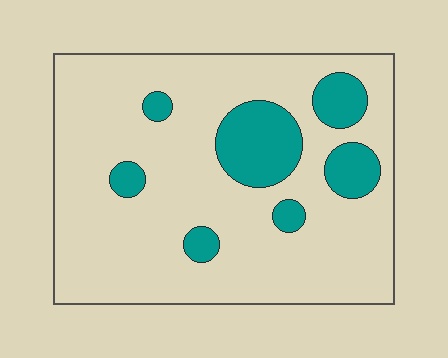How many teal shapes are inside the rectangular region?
7.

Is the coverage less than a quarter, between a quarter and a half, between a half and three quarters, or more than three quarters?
Less than a quarter.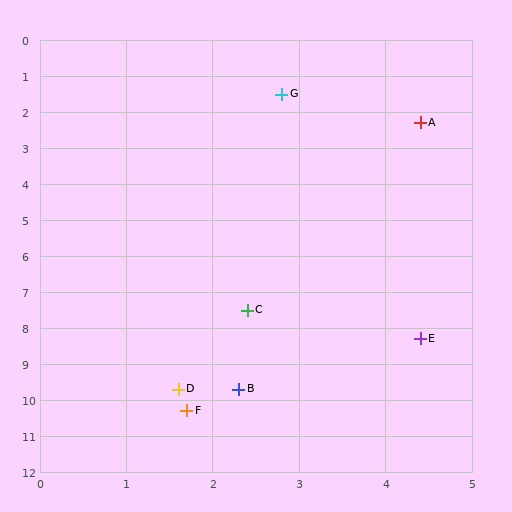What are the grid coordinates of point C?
Point C is at approximately (2.4, 7.5).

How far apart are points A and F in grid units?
Points A and F are about 8.4 grid units apart.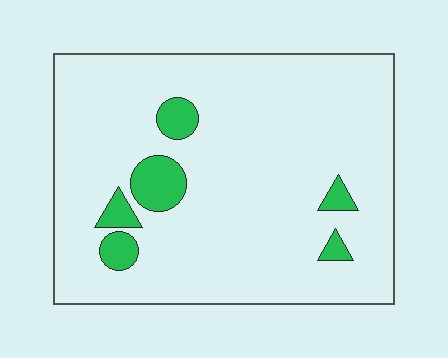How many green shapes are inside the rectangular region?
6.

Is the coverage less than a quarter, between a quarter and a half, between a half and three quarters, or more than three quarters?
Less than a quarter.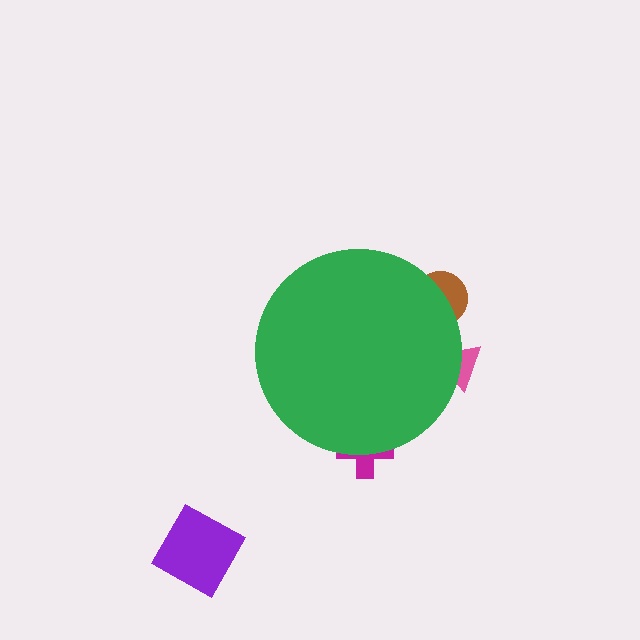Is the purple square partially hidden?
No, the purple square is fully visible.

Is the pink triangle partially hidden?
Yes, the pink triangle is partially hidden behind the green circle.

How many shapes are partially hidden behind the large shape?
3 shapes are partially hidden.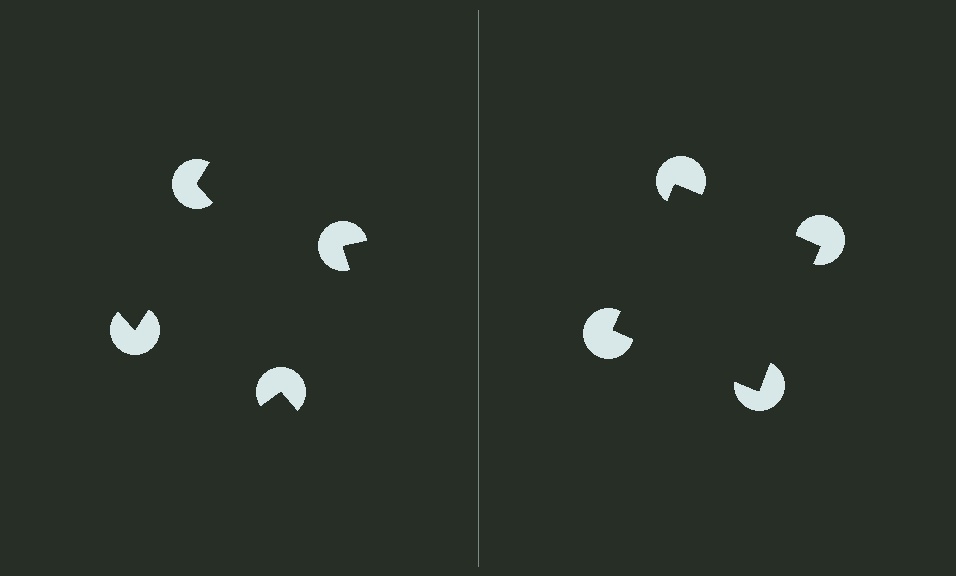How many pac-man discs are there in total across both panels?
8 — 4 on each side.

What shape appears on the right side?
An illusory square.